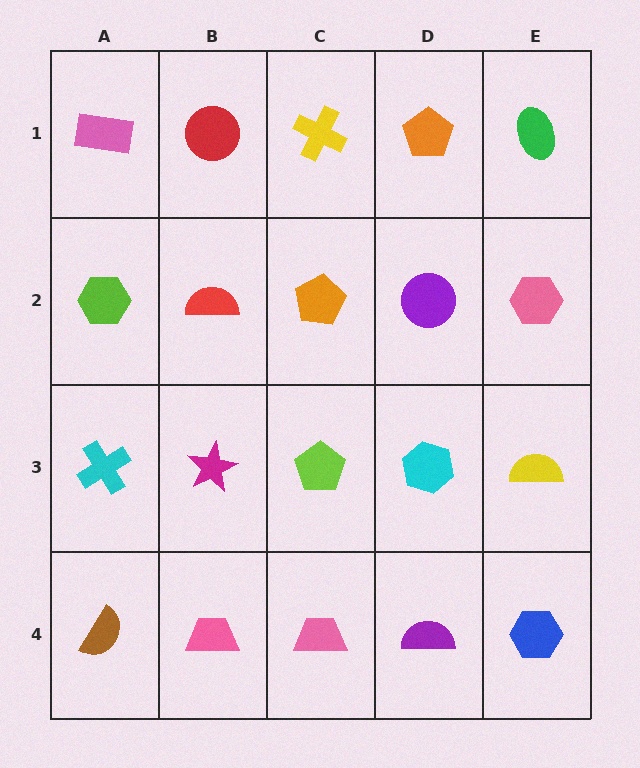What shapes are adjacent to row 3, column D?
A purple circle (row 2, column D), a purple semicircle (row 4, column D), a lime pentagon (row 3, column C), a yellow semicircle (row 3, column E).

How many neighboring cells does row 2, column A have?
3.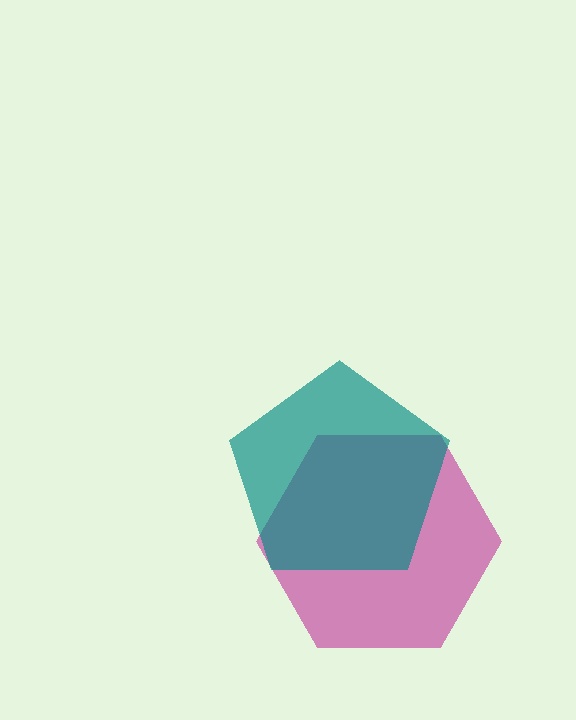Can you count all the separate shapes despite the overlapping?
Yes, there are 2 separate shapes.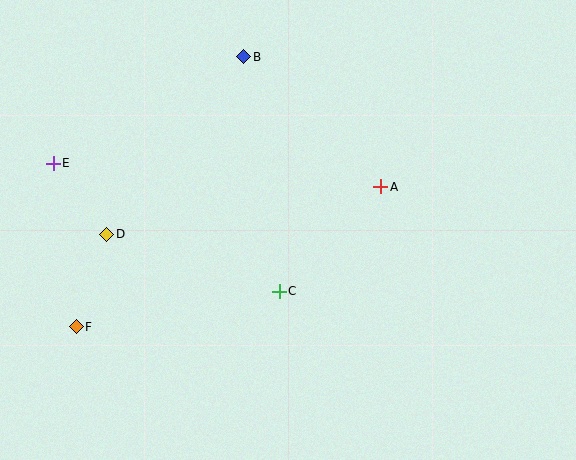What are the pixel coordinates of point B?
Point B is at (244, 57).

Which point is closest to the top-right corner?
Point A is closest to the top-right corner.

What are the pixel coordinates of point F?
Point F is at (76, 327).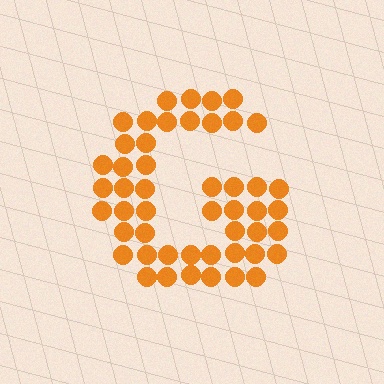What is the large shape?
The large shape is the letter G.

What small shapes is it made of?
It is made of small circles.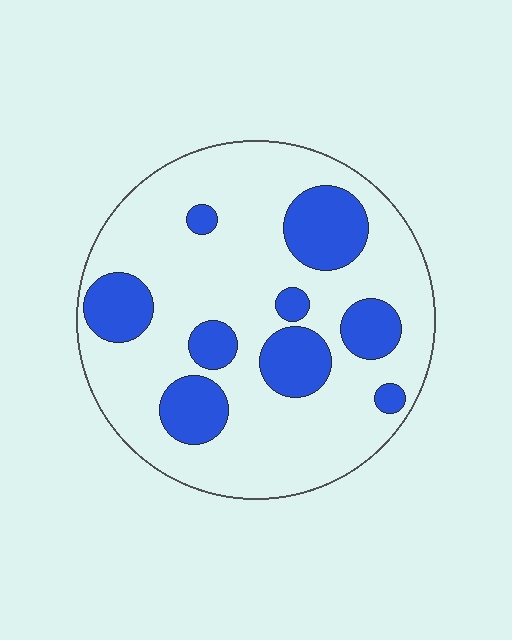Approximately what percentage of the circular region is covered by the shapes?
Approximately 25%.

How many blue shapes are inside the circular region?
9.